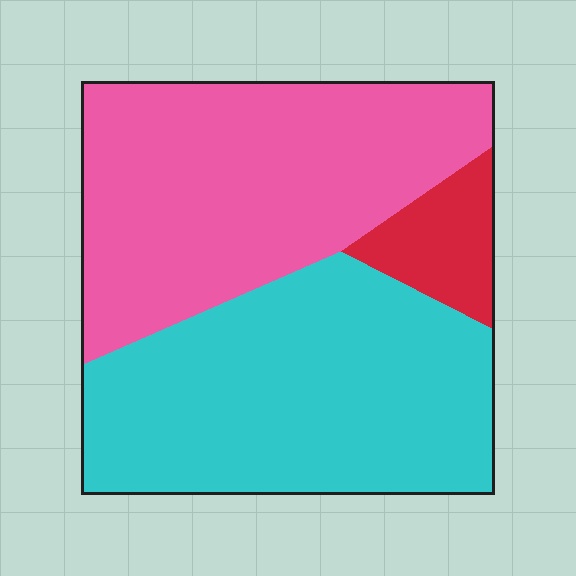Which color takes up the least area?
Red, at roughly 10%.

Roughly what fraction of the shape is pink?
Pink takes up between a third and a half of the shape.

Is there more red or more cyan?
Cyan.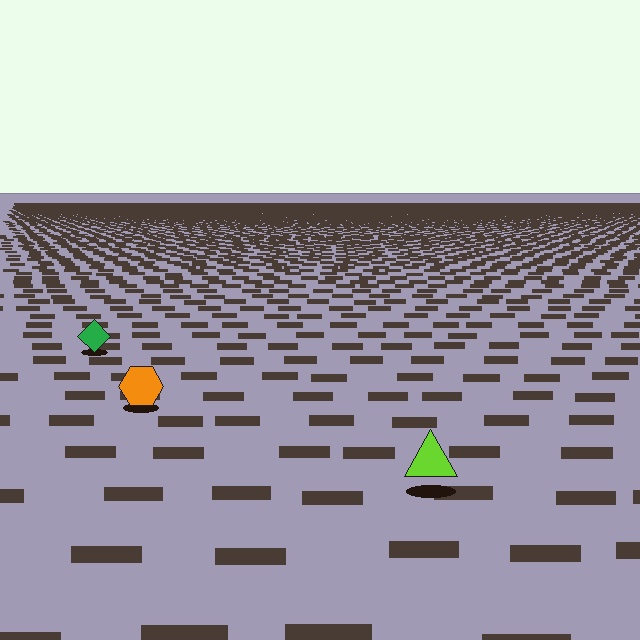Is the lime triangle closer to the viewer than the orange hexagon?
Yes. The lime triangle is closer — you can tell from the texture gradient: the ground texture is coarser near it.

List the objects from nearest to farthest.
From nearest to farthest: the lime triangle, the orange hexagon, the green diamond.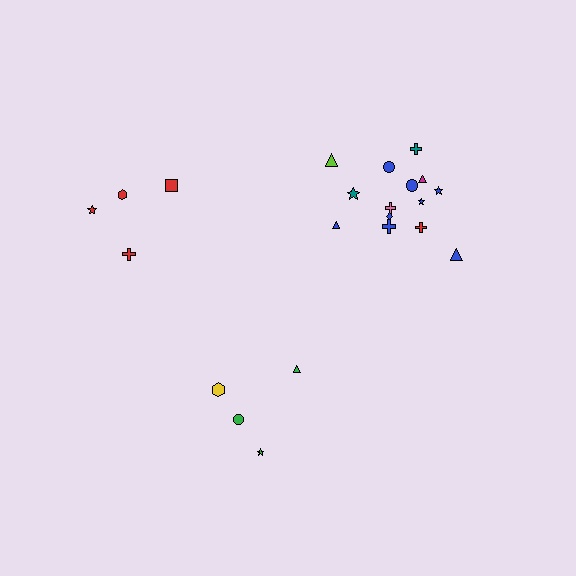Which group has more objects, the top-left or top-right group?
The top-right group.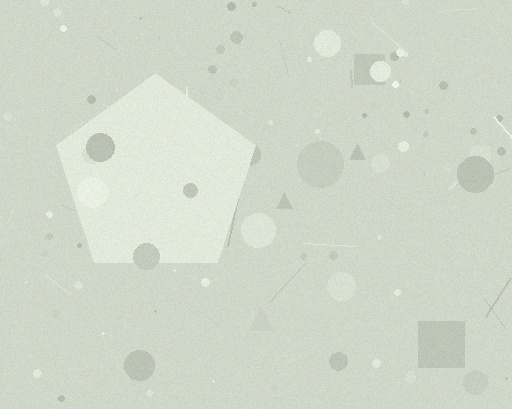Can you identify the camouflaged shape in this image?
The camouflaged shape is a pentagon.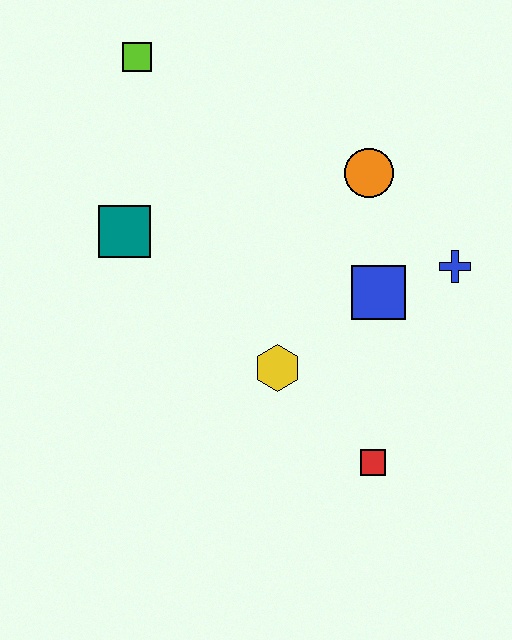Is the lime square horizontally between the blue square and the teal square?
Yes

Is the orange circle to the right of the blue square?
No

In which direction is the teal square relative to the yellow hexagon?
The teal square is to the left of the yellow hexagon.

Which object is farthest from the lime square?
The red square is farthest from the lime square.